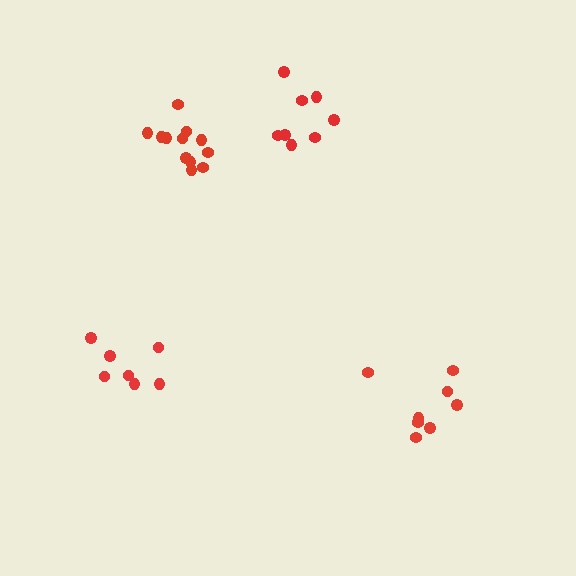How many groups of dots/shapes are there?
There are 4 groups.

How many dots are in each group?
Group 1: 12 dots, Group 2: 7 dots, Group 3: 8 dots, Group 4: 8 dots (35 total).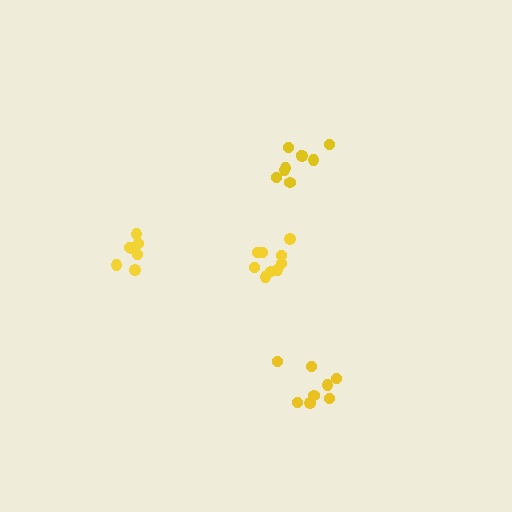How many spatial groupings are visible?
There are 4 spatial groupings.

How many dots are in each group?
Group 1: 8 dots, Group 2: 7 dots, Group 3: 9 dots, Group 4: 9 dots (33 total).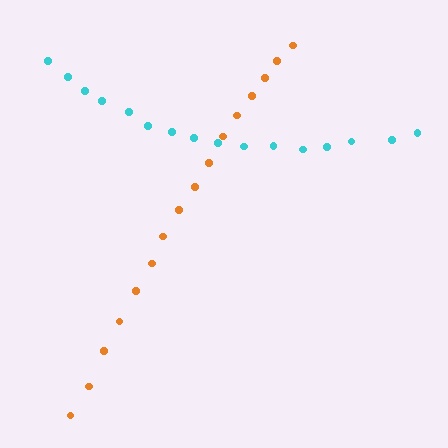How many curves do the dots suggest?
There are 2 distinct paths.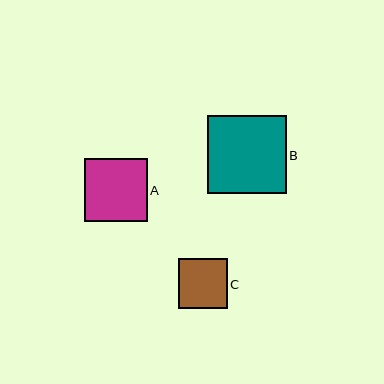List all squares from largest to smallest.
From largest to smallest: B, A, C.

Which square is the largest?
Square B is the largest with a size of approximately 78 pixels.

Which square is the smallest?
Square C is the smallest with a size of approximately 49 pixels.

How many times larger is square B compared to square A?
Square B is approximately 1.2 times the size of square A.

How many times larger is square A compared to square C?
Square A is approximately 1.3 times the size of square C.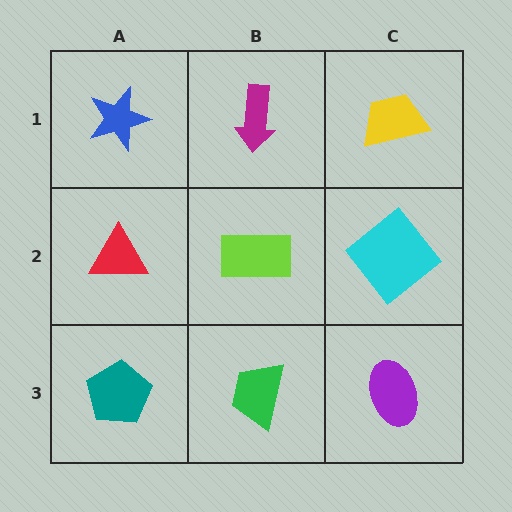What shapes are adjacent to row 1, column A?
A red triangle (row 2, column A), a magenta arrow (row 1, column B).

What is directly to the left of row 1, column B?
A blue star.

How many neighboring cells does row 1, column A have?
2.